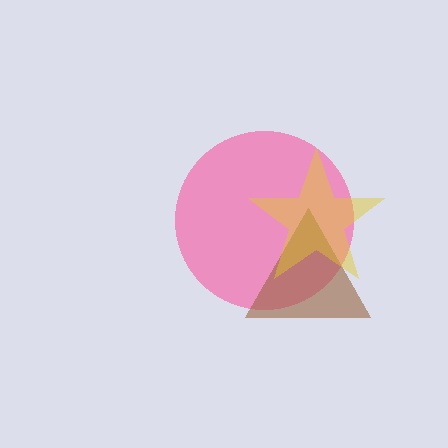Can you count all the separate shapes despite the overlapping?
Yes, there are 3 separate shapes.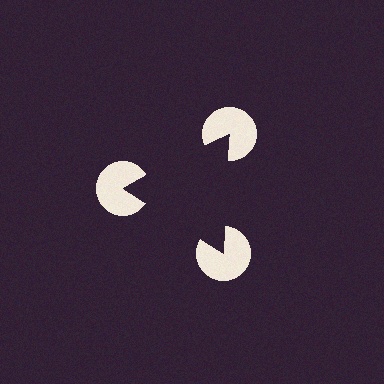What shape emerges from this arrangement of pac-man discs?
An illusory triangle — its edges are inferred from the aligned wedge cuts in the pac-man discs, not physically drawn.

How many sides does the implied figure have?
3 sides.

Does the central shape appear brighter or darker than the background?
It typically appears slightly darker than the background, even though no actual brightness change is drawn.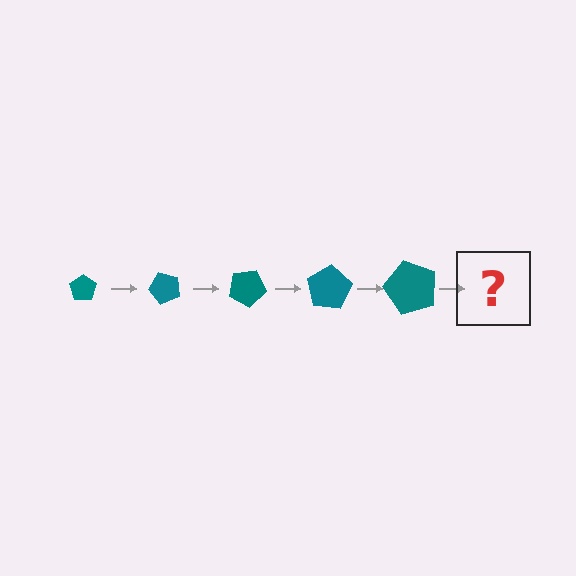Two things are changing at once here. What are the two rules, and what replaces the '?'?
The two rules are that the pentagon grows larger each step and it rotates 50 degrees each step. The '?' should be a pentagon, larger than the previous one and rotated 250 degrees from the start.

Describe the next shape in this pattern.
It should be a pentagon, larger than the previous one and rotated 250 degrees from the start.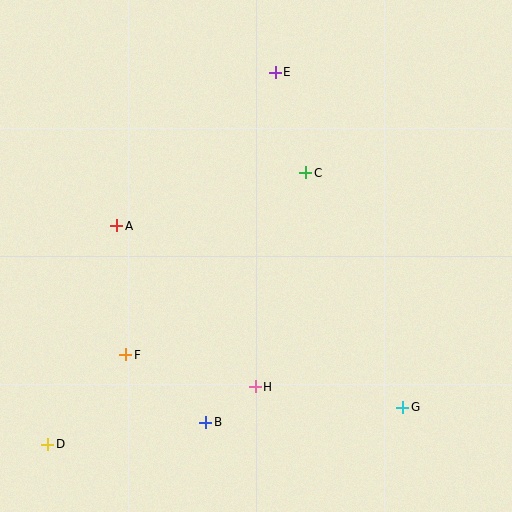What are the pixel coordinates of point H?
Point H is at (255, 387).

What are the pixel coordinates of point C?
Point C is at (306, 173).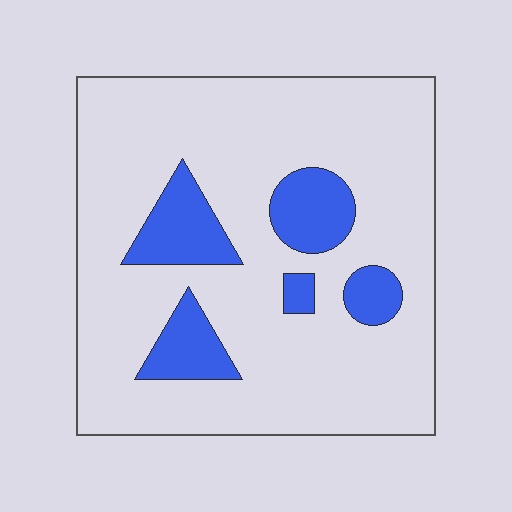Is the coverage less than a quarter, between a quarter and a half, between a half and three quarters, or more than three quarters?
Less than a quarter.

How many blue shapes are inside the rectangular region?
5.